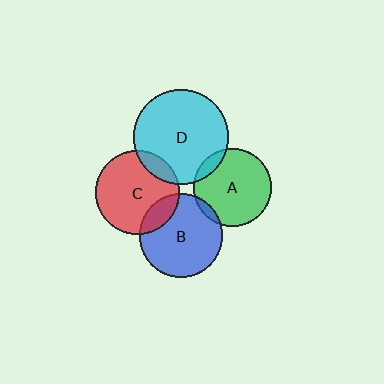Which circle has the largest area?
Circle D (cyan).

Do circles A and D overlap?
Yes.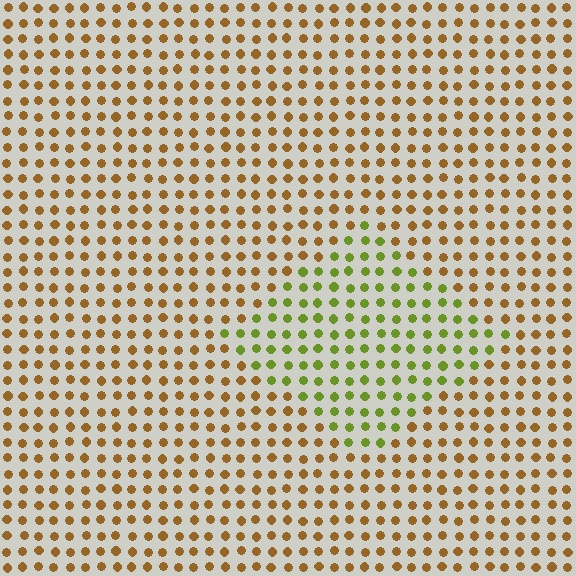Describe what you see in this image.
The image is filled with small brown elements in a uniform arrangement. A diamond-shaped region is visible where the elements are tinted to a slightly different hue, forming a subtle color boundary.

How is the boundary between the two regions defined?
The boundary is defined purely by a slight shift in hue (about 49 degrees). Spacing, size, and orientation are identical on both sides.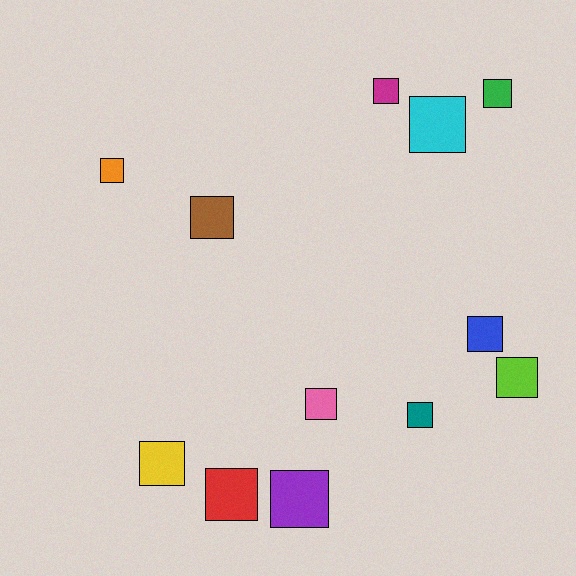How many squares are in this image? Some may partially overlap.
There are 12 squares.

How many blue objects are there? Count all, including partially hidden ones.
There is 1 blue object.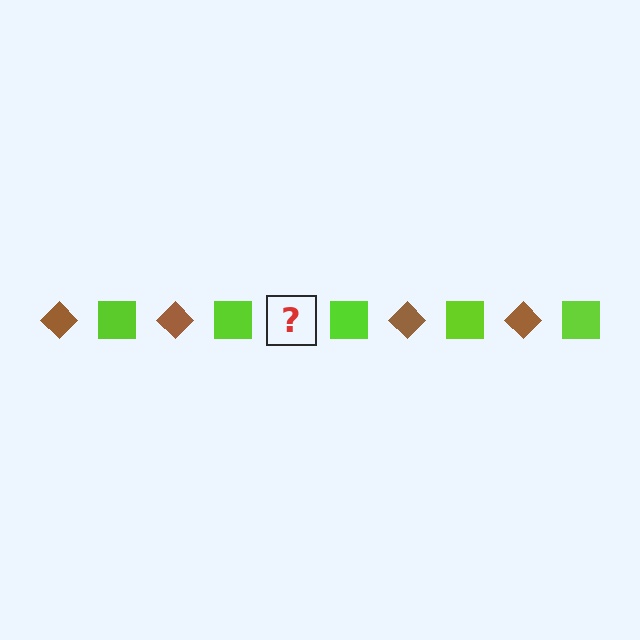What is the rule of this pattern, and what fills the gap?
The rule is that the pattern alternates between brown diamond and lime square. The gap should be filled with a brown diamond.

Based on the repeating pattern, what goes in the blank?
The blank should be a brown diamond.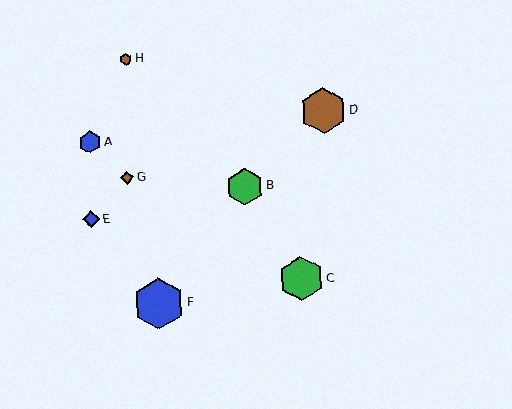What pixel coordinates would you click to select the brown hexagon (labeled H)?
Click at (126, 59) to select the brown hexagon H.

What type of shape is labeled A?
Shape A is a blue hexagon.